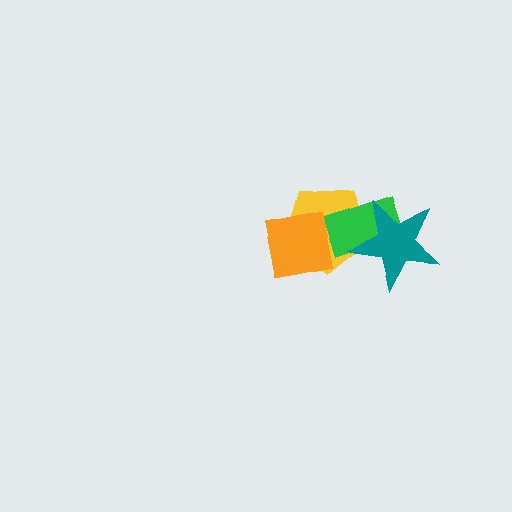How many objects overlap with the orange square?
1 object overlaps with the orange square.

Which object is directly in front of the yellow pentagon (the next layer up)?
The green rectangle is directly in front of the yellow pentagon.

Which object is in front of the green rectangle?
The teal star is in front of the green rectangle.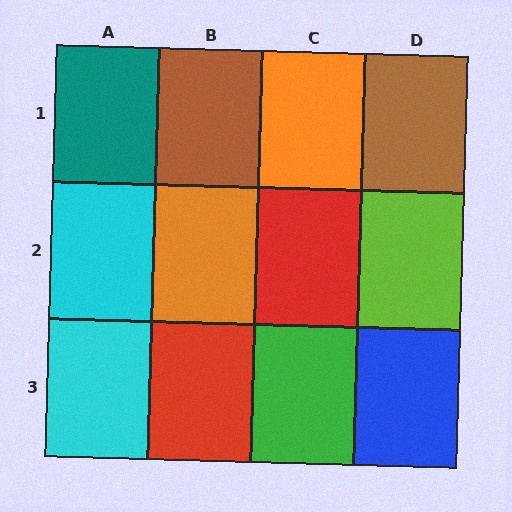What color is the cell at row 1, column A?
Teal.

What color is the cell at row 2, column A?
Cyan.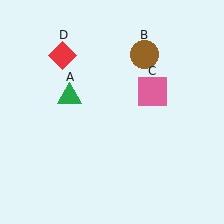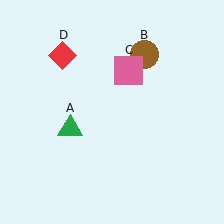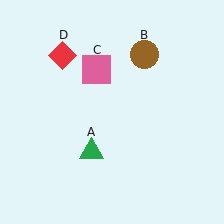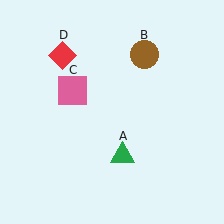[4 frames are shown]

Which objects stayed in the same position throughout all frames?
Brown circle (object B) and red diamond (object D) remained stationary.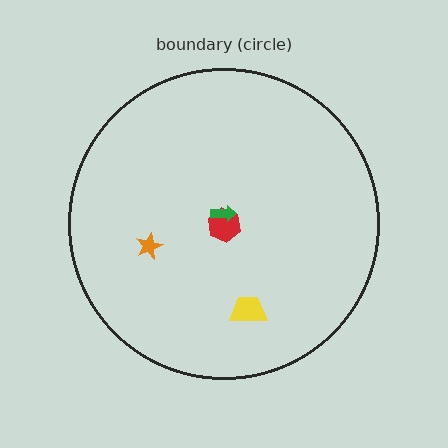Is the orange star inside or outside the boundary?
Inside.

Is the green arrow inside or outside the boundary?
Inside.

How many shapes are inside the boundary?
4 inside, 0 outside.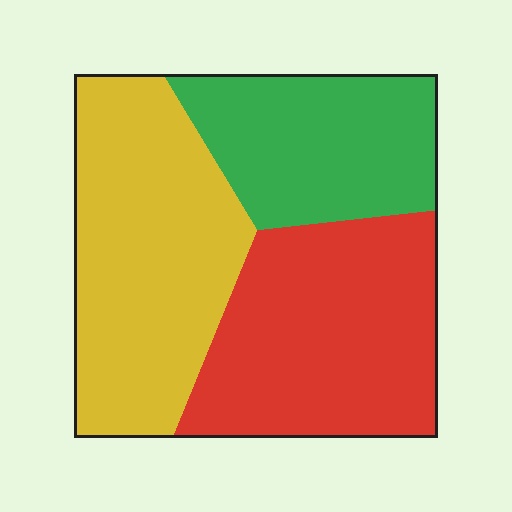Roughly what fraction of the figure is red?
Red takes up between a third and a half of the figure.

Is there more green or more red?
Red.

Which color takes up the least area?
Green, at roughly 25%.